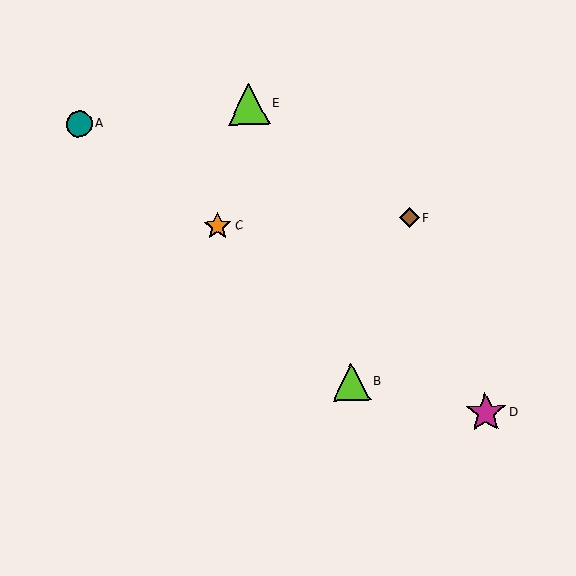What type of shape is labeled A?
Shape A is a teal circle.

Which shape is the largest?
The lime triangle (labeled E) is the largest.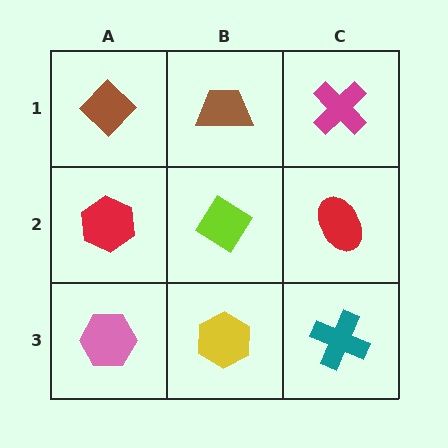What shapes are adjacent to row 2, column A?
A brown diamond (row 1, column A), a pink hexagon (row 3, column A), a lime diamond (row 2, column B).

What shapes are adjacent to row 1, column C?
A red ellipse (row 2, column C), a brown trapezoid (row 1, column B).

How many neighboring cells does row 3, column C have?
2.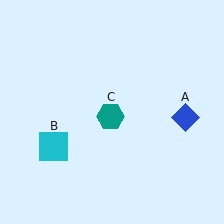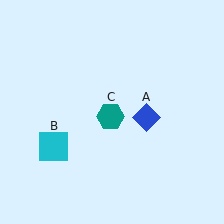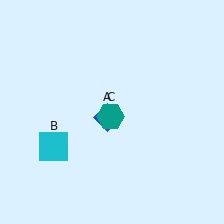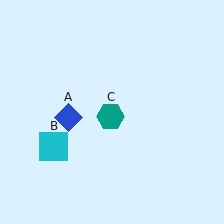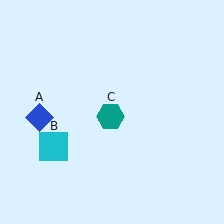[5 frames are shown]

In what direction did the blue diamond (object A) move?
The blue diamond (object A) moved left.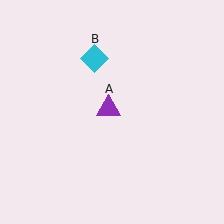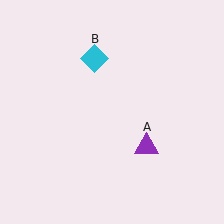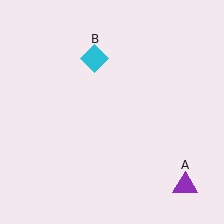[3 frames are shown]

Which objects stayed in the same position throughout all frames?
Cyan diamond (object B) remained stationary.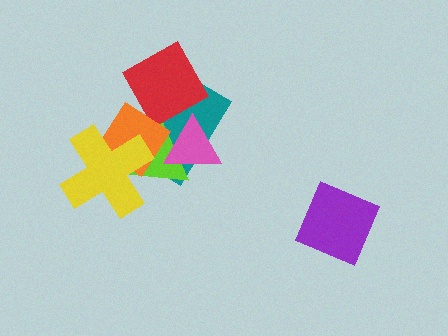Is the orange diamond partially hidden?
Yes, it is partially covered by another shape.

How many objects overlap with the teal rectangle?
5 objects overlap with the teal rectangle.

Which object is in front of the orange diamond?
The yellow cross is in front of the orange diamond.